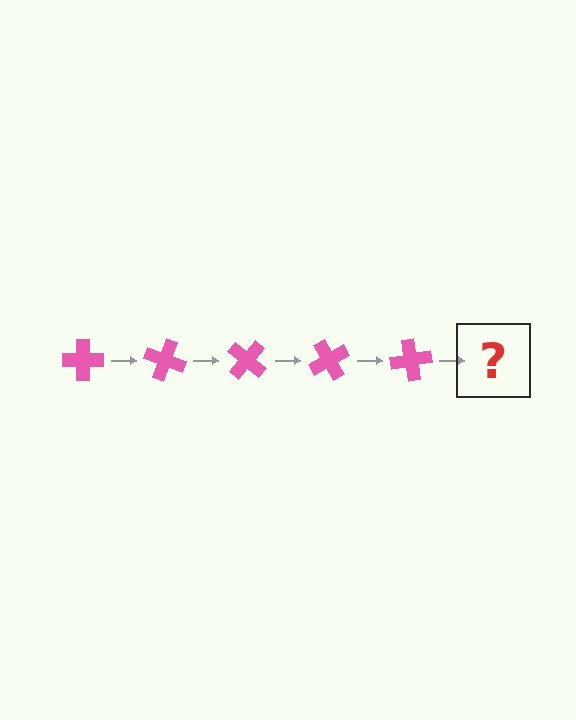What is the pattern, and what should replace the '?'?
The pattern is that the cross rotates 20 degrees each step. The '?' should be a pink cross rotated 100 degrees.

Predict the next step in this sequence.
The next step is a pink cross rotated 100 degrees.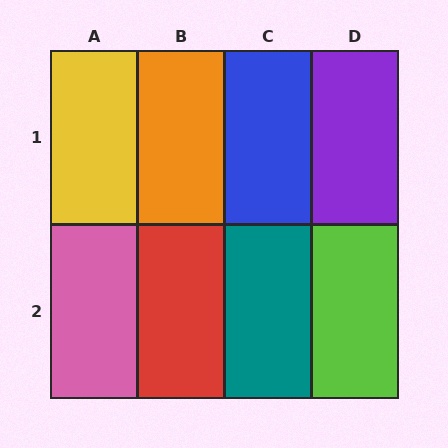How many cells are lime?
1 cell is lime.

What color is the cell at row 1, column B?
Orange.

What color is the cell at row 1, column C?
Blue.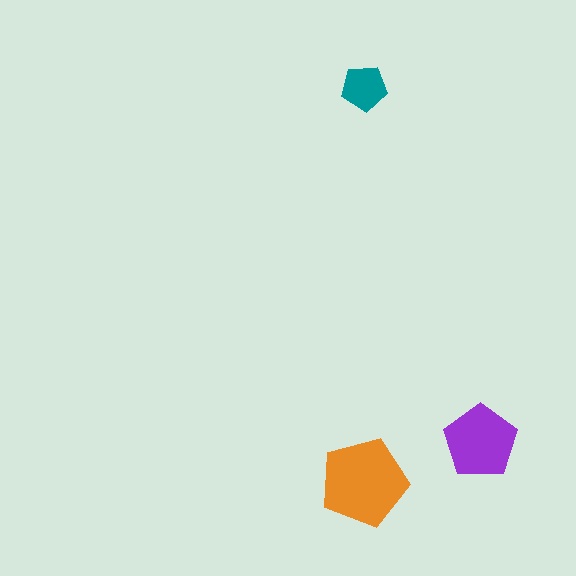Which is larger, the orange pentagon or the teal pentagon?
The orange one.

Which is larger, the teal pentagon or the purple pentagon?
The purple one.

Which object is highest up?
The teal pentagon is topmost.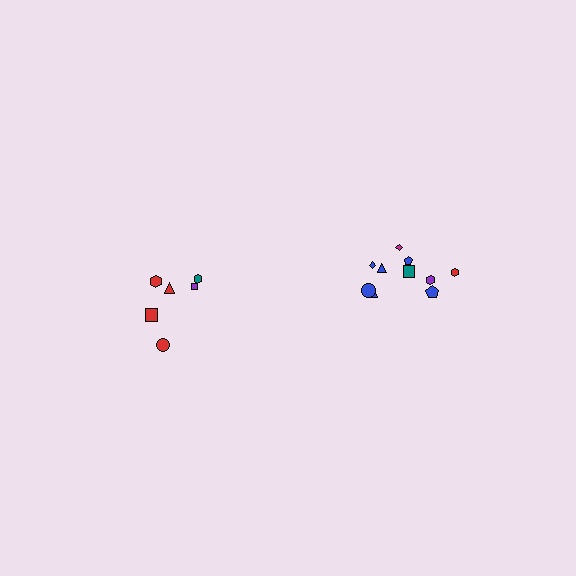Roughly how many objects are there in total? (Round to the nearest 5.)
Roughly 15 objects in total.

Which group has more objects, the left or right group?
The right group.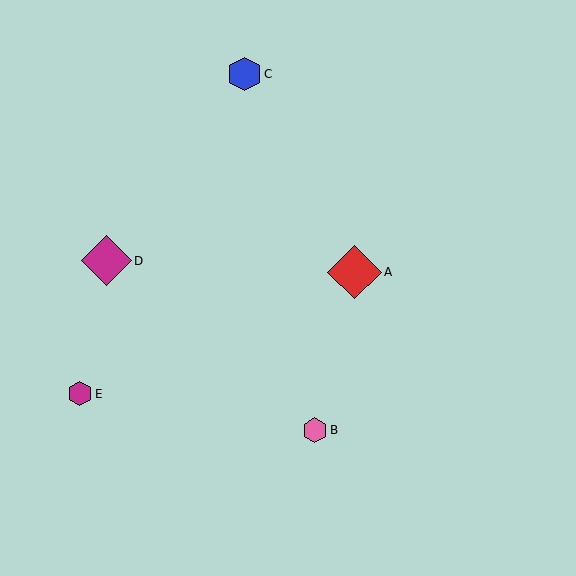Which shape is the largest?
The red diamond (labeled A) is the largest.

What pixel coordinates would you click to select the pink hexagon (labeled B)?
Click at (315, 430) to select the pink hexagon B.